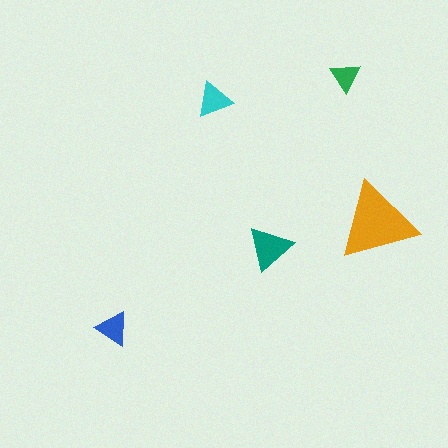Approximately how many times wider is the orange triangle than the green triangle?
About 2.5 times wider.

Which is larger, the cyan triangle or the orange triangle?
The orange one.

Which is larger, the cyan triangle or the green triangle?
The cyan one.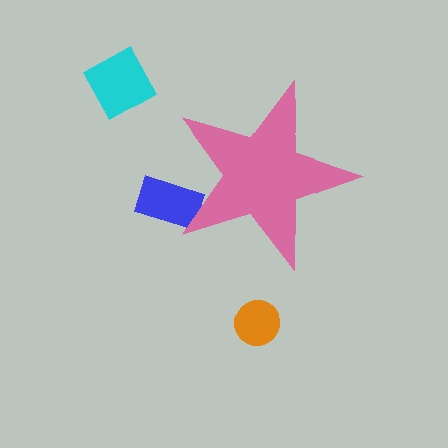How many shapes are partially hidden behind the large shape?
1 shape is partially hidden.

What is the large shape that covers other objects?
A pink star.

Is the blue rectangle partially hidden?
Yes, the blue rectangle is partially hidden behind the pink star.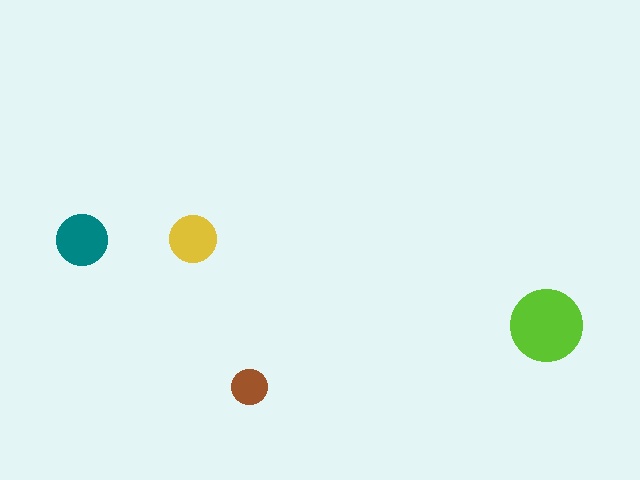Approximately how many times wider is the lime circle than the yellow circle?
About 1.5 times wider.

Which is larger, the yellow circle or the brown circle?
The yellow one.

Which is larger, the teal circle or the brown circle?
The teal one.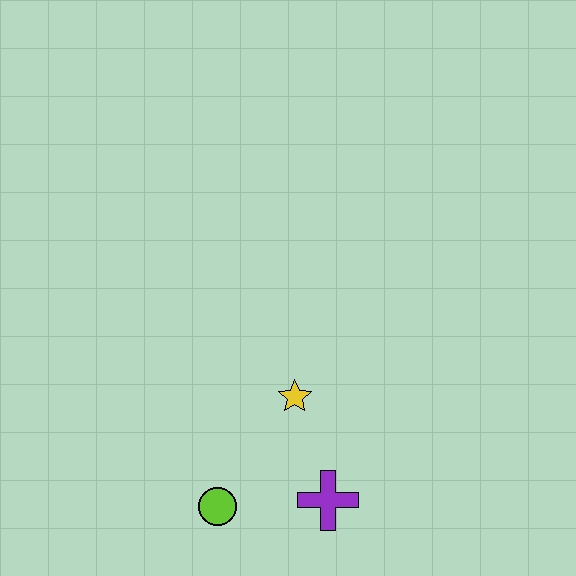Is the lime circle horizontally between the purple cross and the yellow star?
No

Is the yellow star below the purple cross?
No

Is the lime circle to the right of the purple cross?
No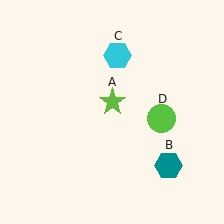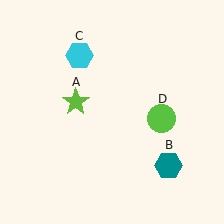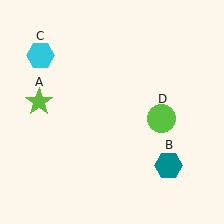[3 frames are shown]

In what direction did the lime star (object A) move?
The lime star (object A) moved left.